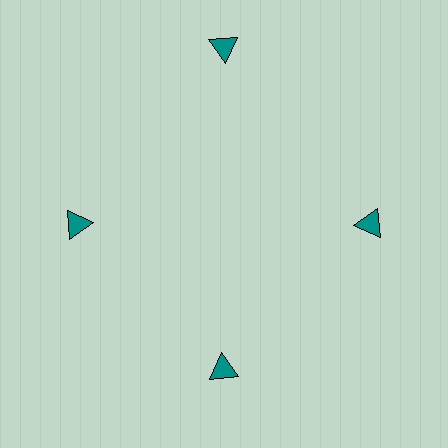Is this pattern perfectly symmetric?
No. The 4 teal triangles are arranged in a ring, but one element near the 12 o'clock position is pushed outward from the center, breaking the 4-fold rotational symmetry.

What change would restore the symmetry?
The symmetry would be restored by moving it inward, back onto the ring so that all 4 triangles sit at equal angles and equal distance from the center.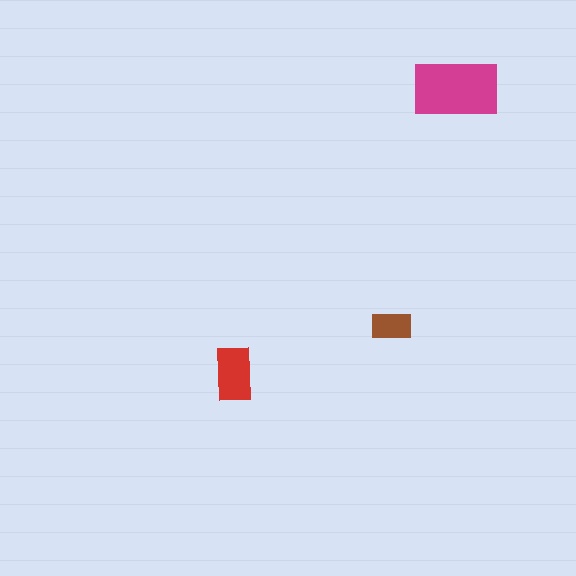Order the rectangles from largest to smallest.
the magenta one, the red one, the brown one.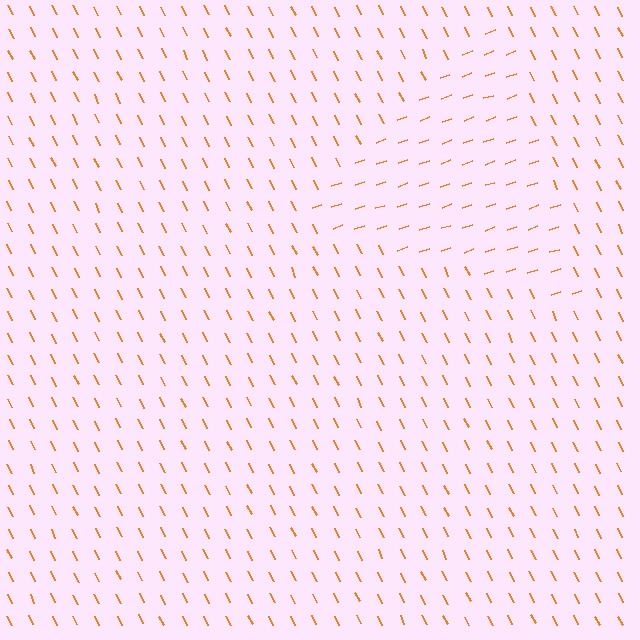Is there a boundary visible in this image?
Yes, there is a texture boundary formed by a change in line orientation.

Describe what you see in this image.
The image is filled with small orange line segments. A triangle region in the image has lines oriented differently from the surrounding lines, creating a visible texture boundary.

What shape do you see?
I see a triangle.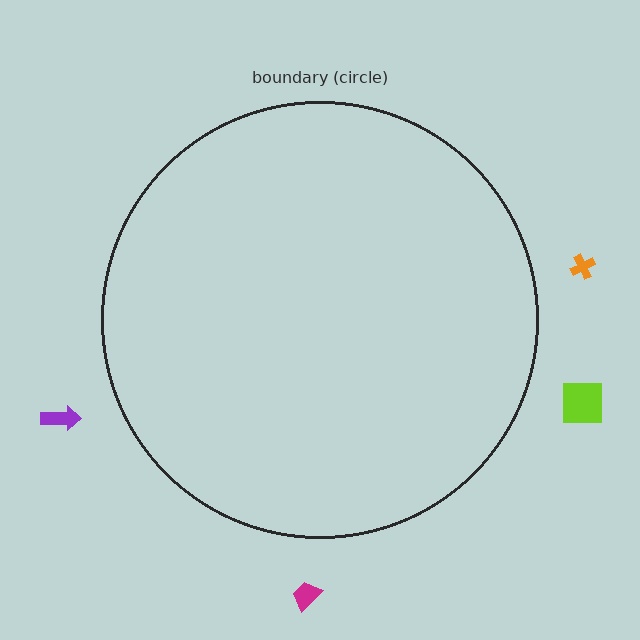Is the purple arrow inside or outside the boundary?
Outside.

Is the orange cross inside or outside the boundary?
Outside.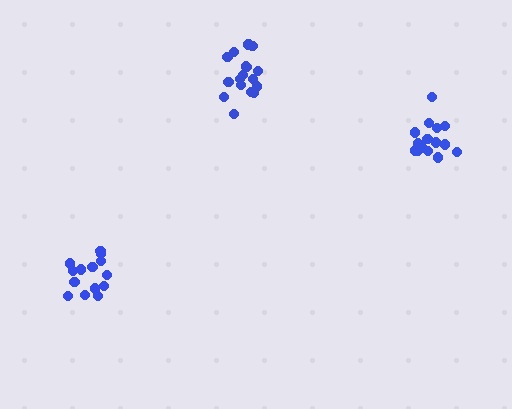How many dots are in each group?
Group 1: 14 dots, Group 2: 15 dots, Group 3: 17 dots (46 total).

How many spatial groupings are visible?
There are 3 spatial groupings.